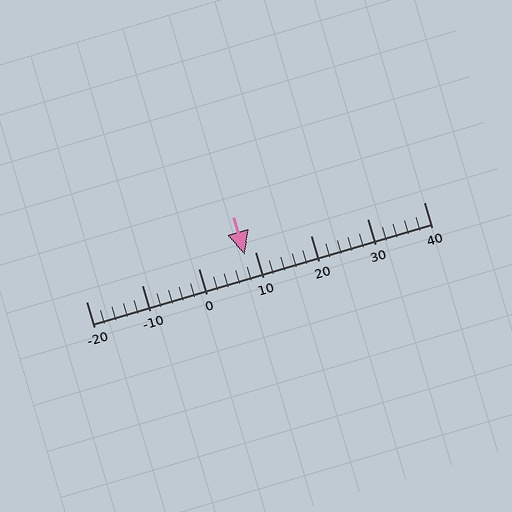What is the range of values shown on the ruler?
The ruler shows values from -20 to 40.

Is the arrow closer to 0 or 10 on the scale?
The arrow is closer to 10.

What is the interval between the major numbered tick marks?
The major tick marks are spaced 10 units apart.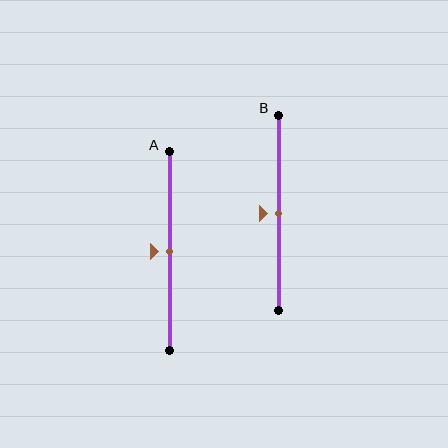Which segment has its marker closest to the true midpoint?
Segment A has its marker closest to the true midpoint.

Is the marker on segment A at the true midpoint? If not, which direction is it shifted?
Yes, the marker on segment A is at the true midpoint.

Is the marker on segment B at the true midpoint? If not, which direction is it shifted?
Yes, the marker on segment B is at the true midpoint.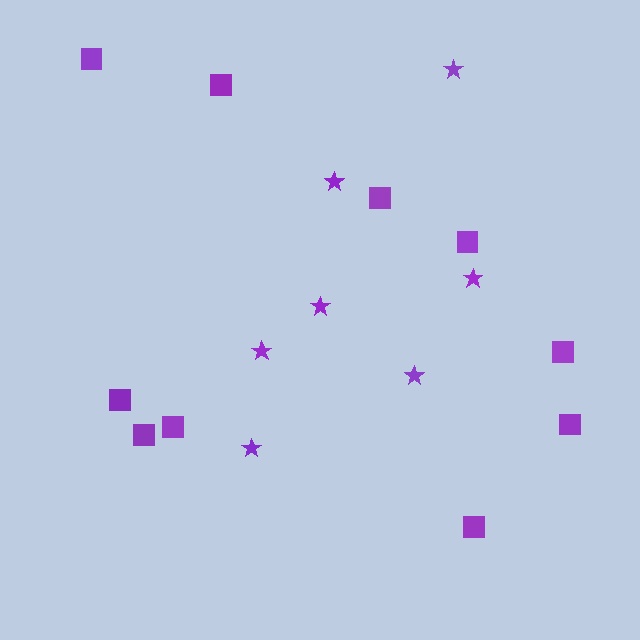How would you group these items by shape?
There are 2 groups: one group of squares (10) and one group of stars (7).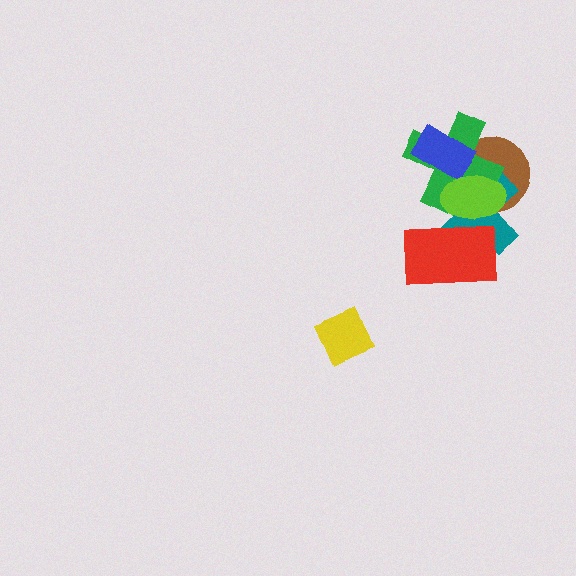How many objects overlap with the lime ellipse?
5 objects overlap with the lime ellipse.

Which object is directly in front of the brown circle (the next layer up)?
The teal cross is directly in front of the brown circle.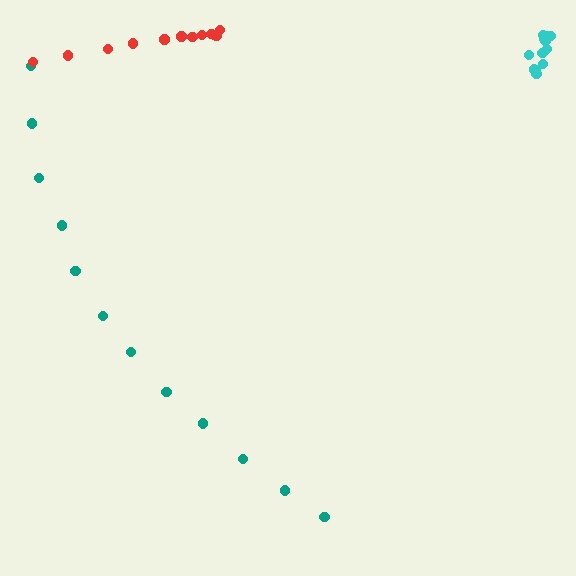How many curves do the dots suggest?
There are 3 distinct paths.